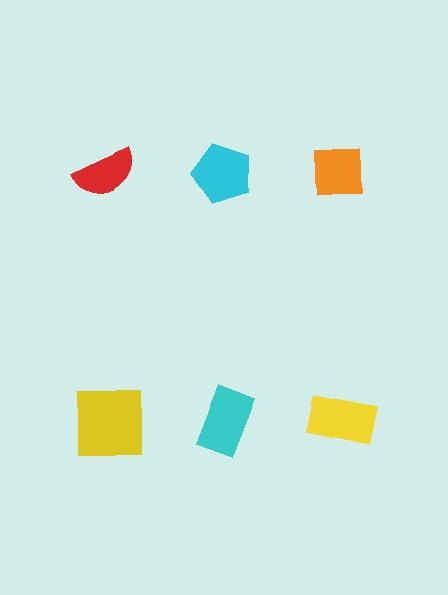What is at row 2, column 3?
A yellow rectangle.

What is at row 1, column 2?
A cyan pentagon.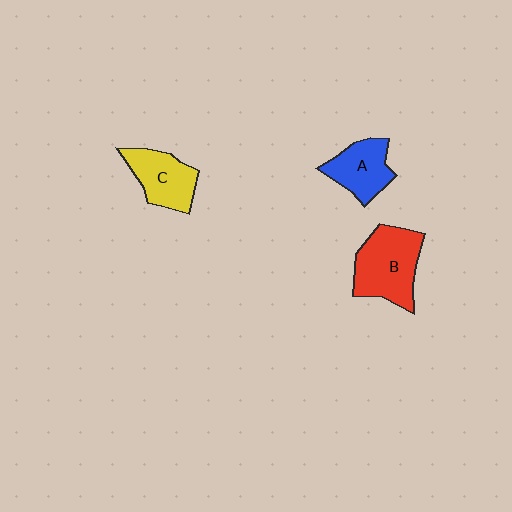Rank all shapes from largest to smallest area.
From largest to smallest: B (red), C (yellow), A (blue).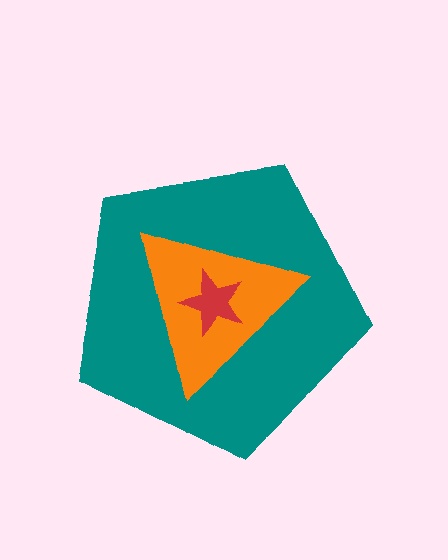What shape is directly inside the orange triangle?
The red star.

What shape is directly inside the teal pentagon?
The orange triangle.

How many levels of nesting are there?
3.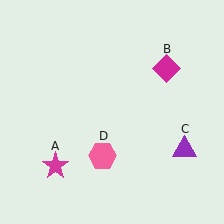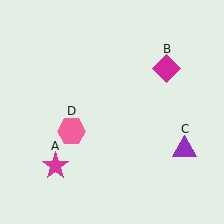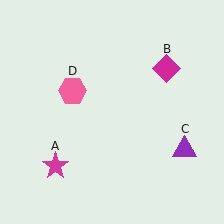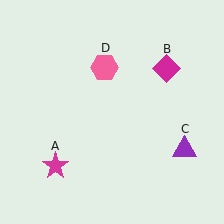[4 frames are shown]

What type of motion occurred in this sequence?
The pink hexagon (object D) rotated clockwise around the center of the scene.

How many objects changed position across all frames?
1 object changed position: pink hexagon (object D).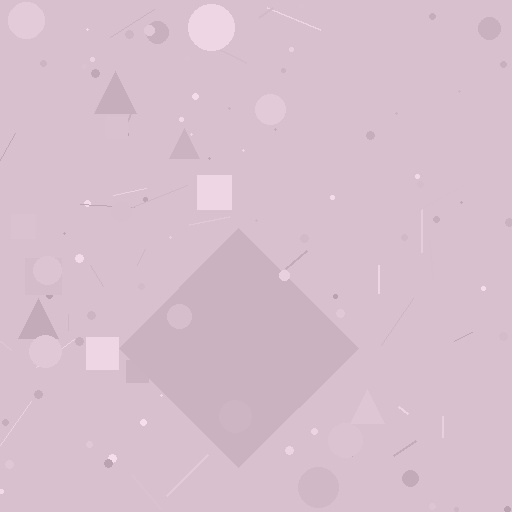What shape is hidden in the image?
A diamond is hidden in the image.